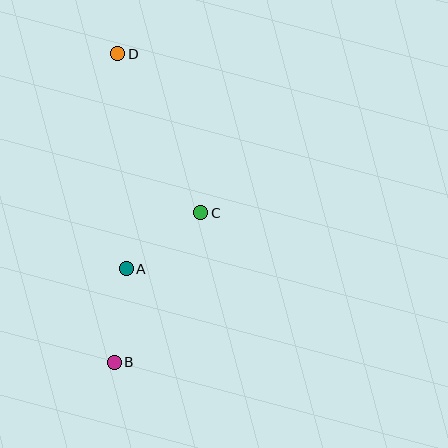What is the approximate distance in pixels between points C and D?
The distance between C and D is approximately 179 pixels.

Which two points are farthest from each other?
Points B and D are farthest from each other.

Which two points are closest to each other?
Points A and C are closest to each other.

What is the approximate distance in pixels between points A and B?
The distance between A and B is approximately 94 pixels.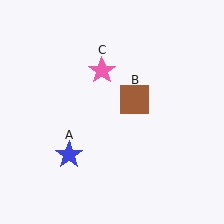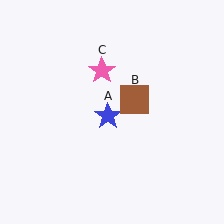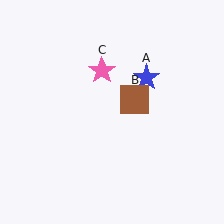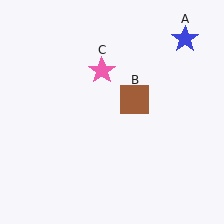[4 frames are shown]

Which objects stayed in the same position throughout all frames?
Brown square (object B) and pink star (object C) remained stationary.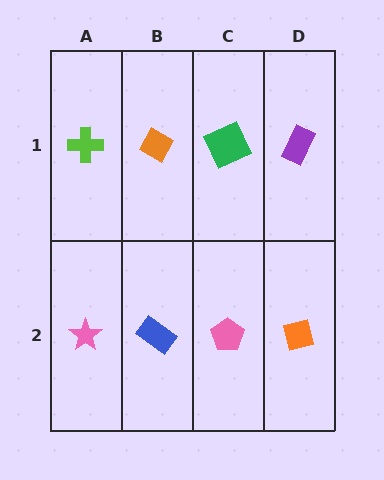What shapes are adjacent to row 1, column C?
A pink pentagon (row 2, column C), an orange diamond (row 1, column B), a purple rectangle (row 1, column D).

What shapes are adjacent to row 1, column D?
An orange square (row 2, column D), a green square (row 1, column C).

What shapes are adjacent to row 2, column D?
A purple rectangle (row 1, column D), a pink pentagon (row 2, column C).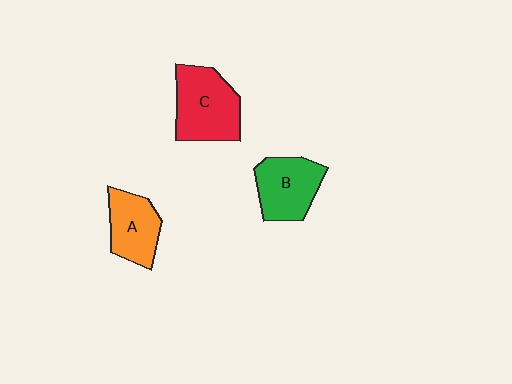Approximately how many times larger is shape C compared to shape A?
Approximately 1.4 times.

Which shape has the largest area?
Shape C (red).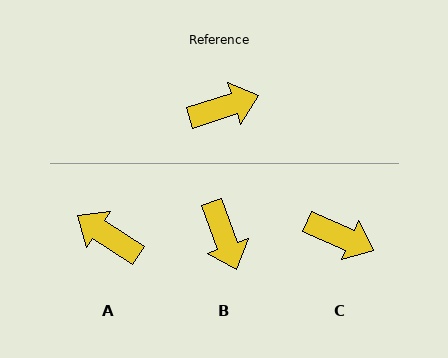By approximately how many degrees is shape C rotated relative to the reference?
Approximately 41 degrees clockwise.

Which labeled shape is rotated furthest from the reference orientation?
A, about 129 degrees away.